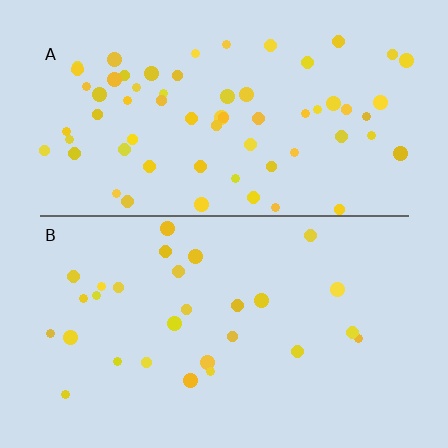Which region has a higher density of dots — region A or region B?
A (the top).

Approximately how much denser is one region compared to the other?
Approximately 2.2× — region A over region B.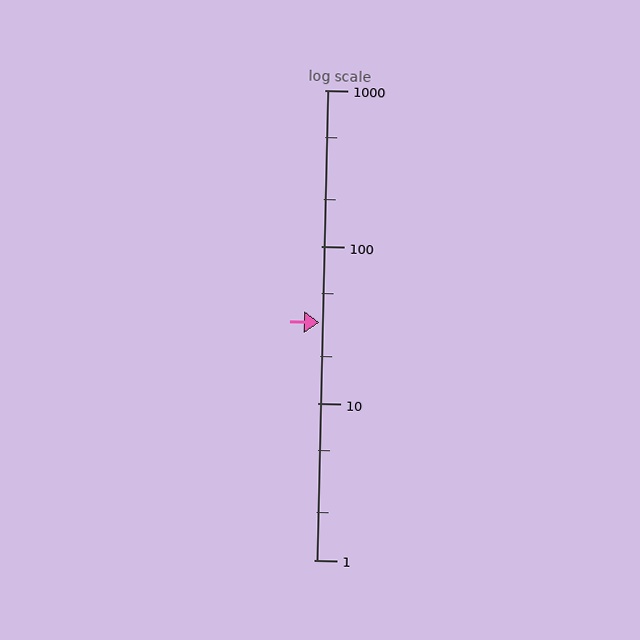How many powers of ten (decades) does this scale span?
The scale spans 3 decades, from 1 to 1000.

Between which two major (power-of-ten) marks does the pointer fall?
The pointer is between 10 and 100.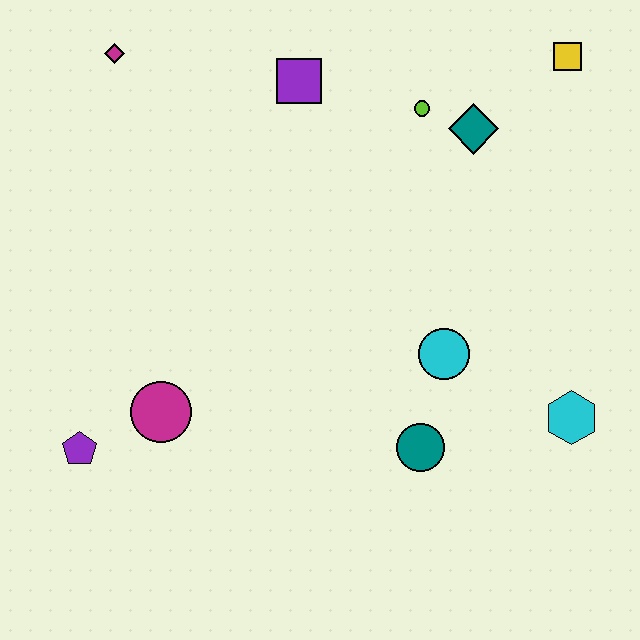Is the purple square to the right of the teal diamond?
No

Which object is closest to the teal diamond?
The lime circle is closest to the teal diamond.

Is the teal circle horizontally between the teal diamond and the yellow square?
No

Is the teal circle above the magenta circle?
No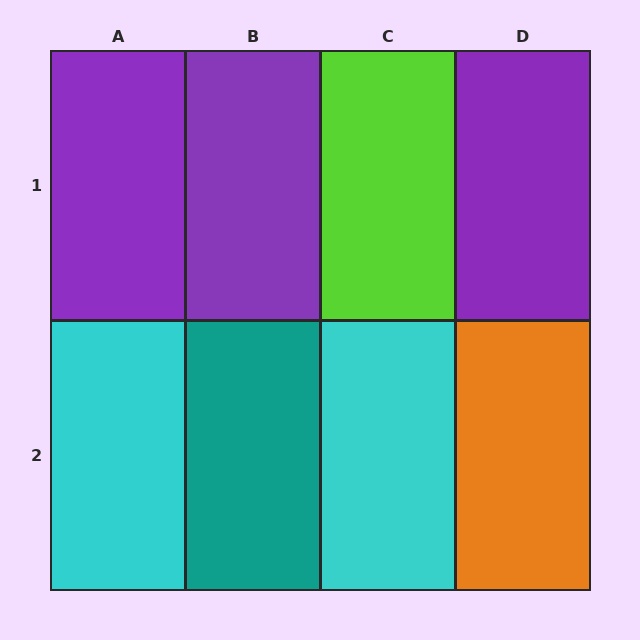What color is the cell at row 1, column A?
Purple.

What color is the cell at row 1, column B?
Purple.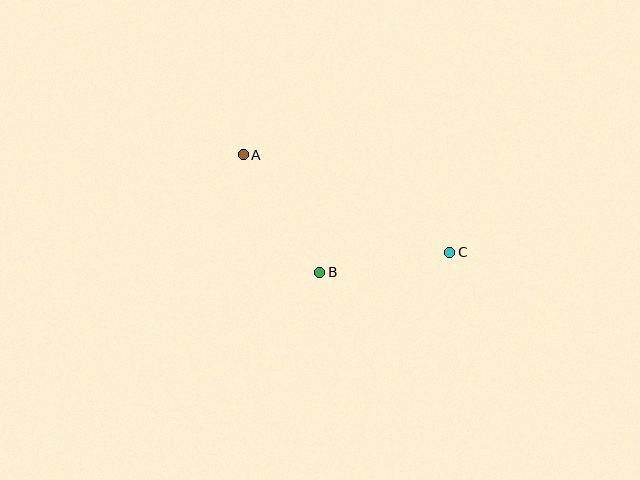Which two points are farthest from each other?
Points A and C are farthest from each other.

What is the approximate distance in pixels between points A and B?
The distance between A and B is approximately 140 pixels.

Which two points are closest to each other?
Points B and C are closest to each other.